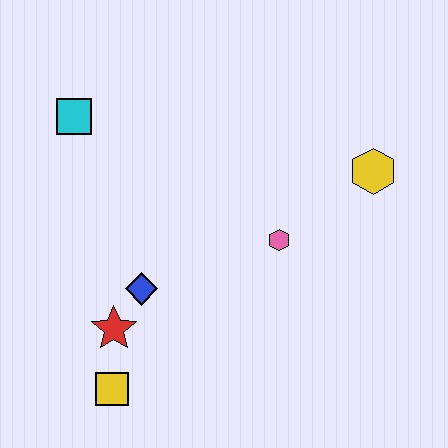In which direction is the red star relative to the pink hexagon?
The red star is to the left of the pink hexagon.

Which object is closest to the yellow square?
The red star is closest to the yellow square.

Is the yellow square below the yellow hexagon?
Yes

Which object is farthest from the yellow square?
The yellow hexagon is farthest from the yellow square.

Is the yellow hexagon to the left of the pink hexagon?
No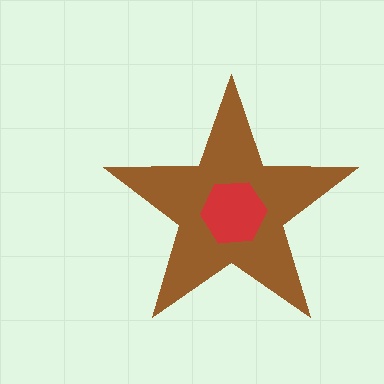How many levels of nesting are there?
2.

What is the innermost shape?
The red hexagon.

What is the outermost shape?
The brown star.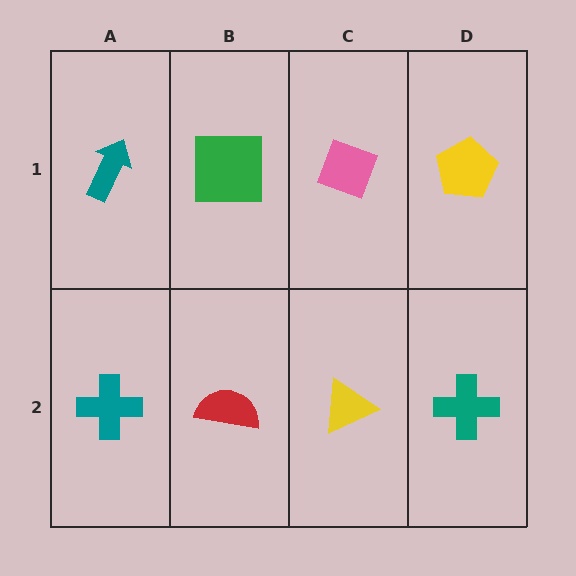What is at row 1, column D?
A yellow pentagon.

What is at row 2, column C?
A yellow triangle.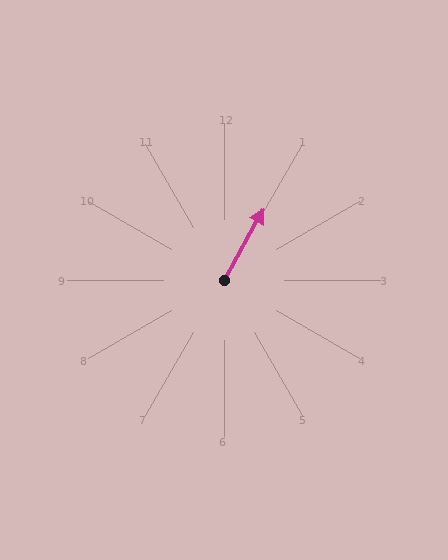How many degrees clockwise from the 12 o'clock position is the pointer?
Approximately 29 degrees.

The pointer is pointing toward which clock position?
Roughly 1 o'clock.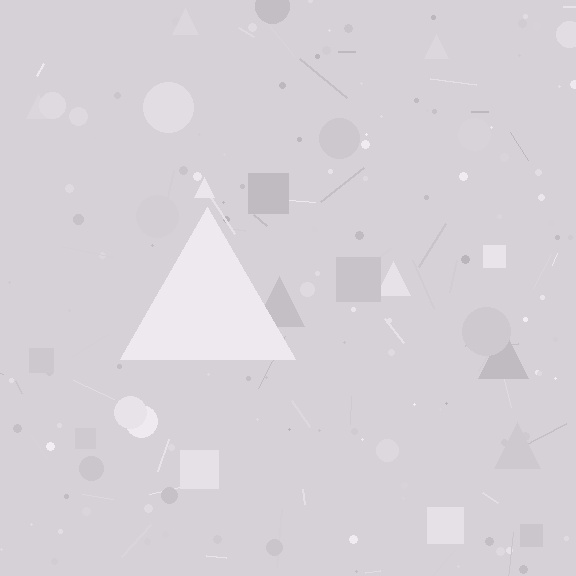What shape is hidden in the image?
A triangle is hidden in the image.